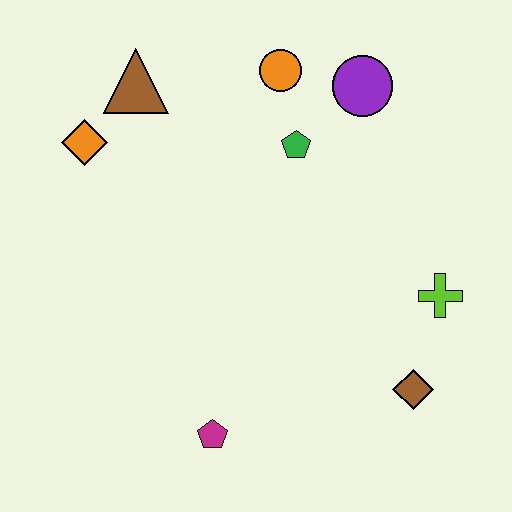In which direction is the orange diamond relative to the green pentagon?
The orange diamond is to the left of the green pentagon.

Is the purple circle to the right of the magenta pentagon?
Yes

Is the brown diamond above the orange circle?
No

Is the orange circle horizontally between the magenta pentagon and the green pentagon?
Yes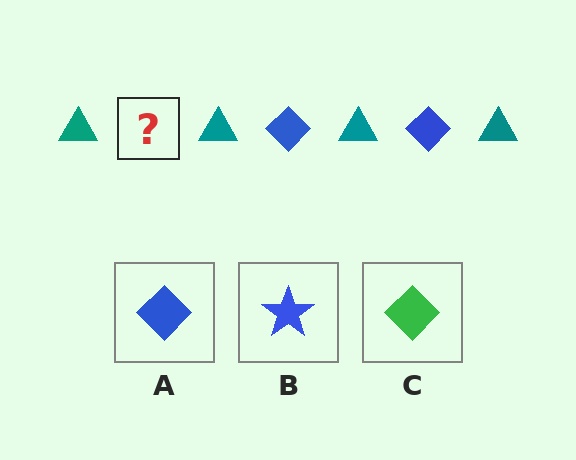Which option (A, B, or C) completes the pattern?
A.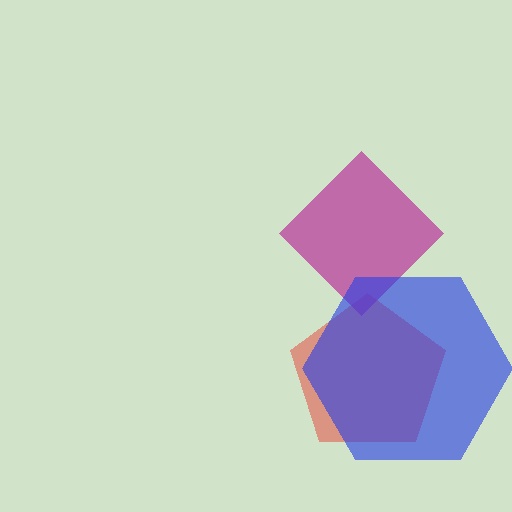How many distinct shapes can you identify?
There are 3 distinct shapes: a red pentagon, a magenta diamond, a blue hexagon.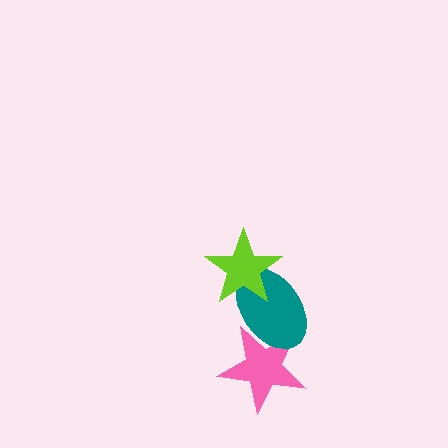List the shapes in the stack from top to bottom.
From top to bottom: the lime star, the teal ellipse, the pink star.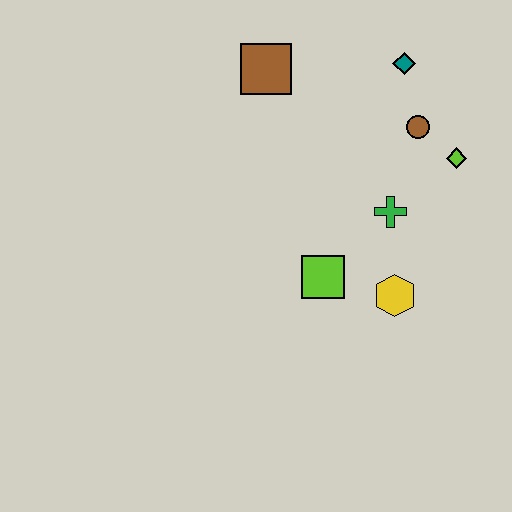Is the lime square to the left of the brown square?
No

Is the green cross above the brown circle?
No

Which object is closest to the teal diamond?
The brown circle is closest to the teal diamond.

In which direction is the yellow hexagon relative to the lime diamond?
The yellow hexagon is below the lime diamond.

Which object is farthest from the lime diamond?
The brown square is farthest from the lime diamond.